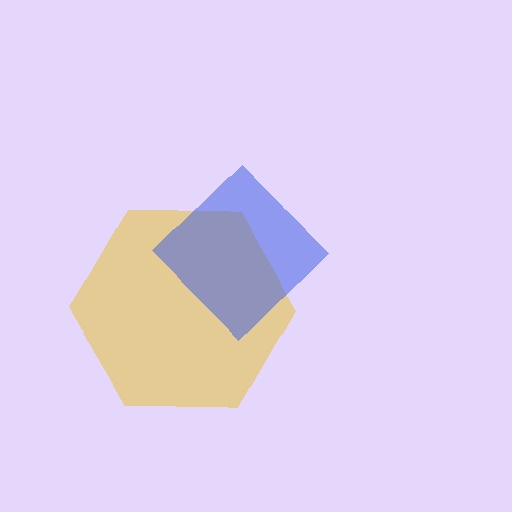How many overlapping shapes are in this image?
There are 2 overlapping shapes in the image.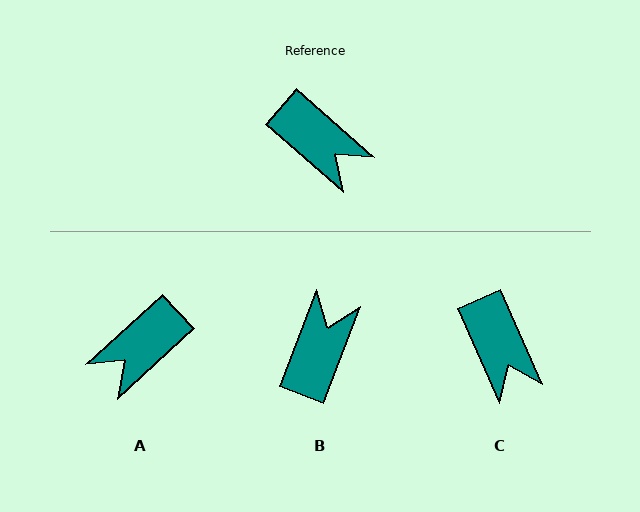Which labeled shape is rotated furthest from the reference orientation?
B, about 110 degrees away.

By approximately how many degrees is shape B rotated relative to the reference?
Approximately 110 degrees counter-clockwise.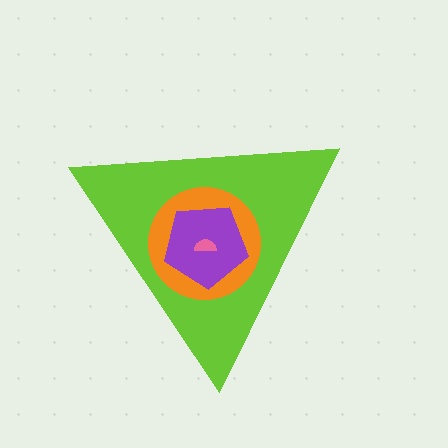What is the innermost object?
The pink semicircle.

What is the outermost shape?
The lime triangle.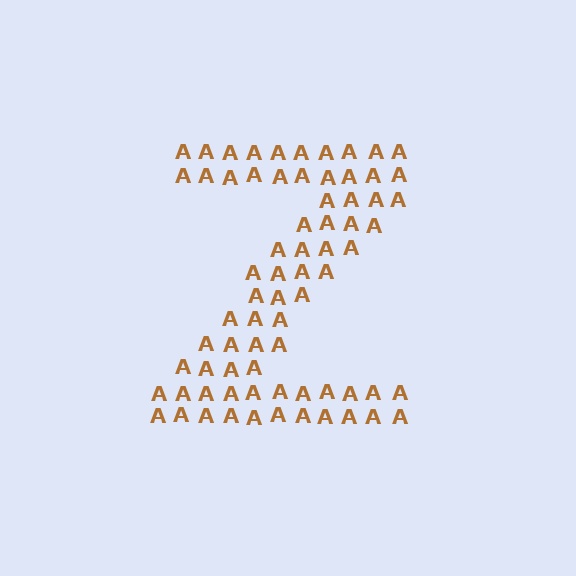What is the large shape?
The large shape is the letter Z.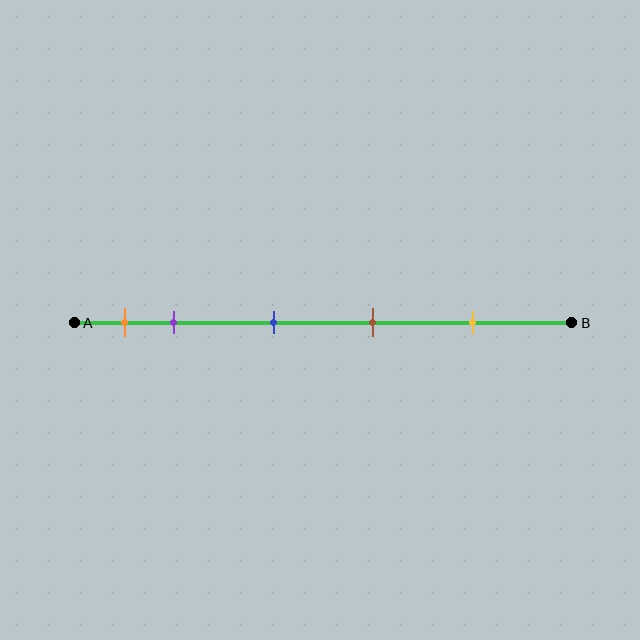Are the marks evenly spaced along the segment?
No, the marks are not evenly spaced.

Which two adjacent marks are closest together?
The orange and purple marks are the closest adjacent pair.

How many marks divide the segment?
There are 5 marks dividing the segment.